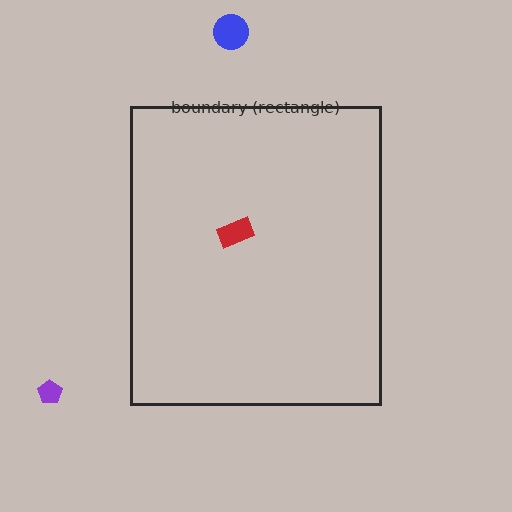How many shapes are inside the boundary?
1 inside, 2 outside.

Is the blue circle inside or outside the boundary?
Outside.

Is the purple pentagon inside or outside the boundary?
Outside.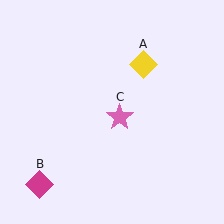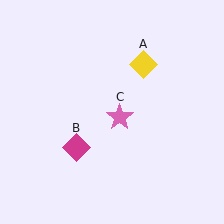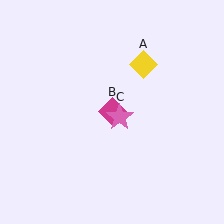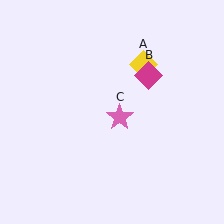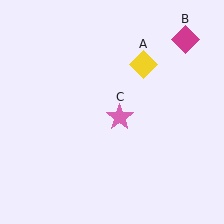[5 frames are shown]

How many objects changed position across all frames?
1 object changed position: magenta diamond (object B).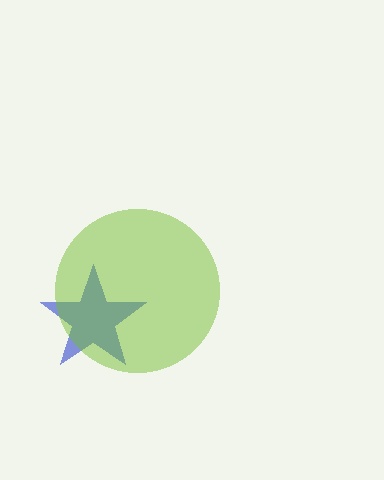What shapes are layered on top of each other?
The layered shapes are: a blue star, a lime circle.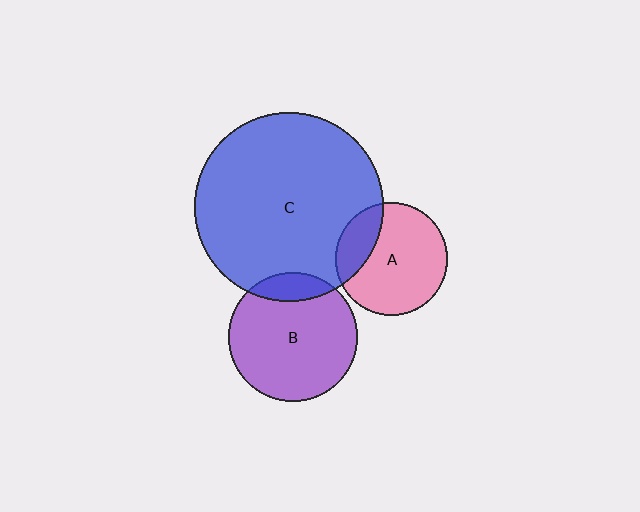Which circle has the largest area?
Circle C (blue).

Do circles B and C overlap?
Yes.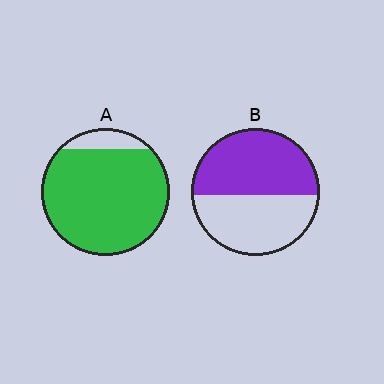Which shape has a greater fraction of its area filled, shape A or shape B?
Shape A.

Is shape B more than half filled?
Roughly half.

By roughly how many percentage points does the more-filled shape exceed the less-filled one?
By roughly 35 percentage points (A over B).